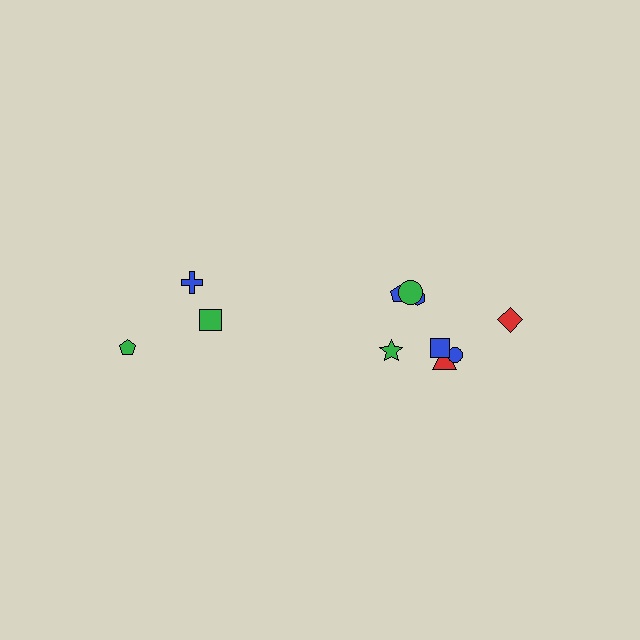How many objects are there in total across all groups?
There are 11 objects.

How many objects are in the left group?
There are 3 objects.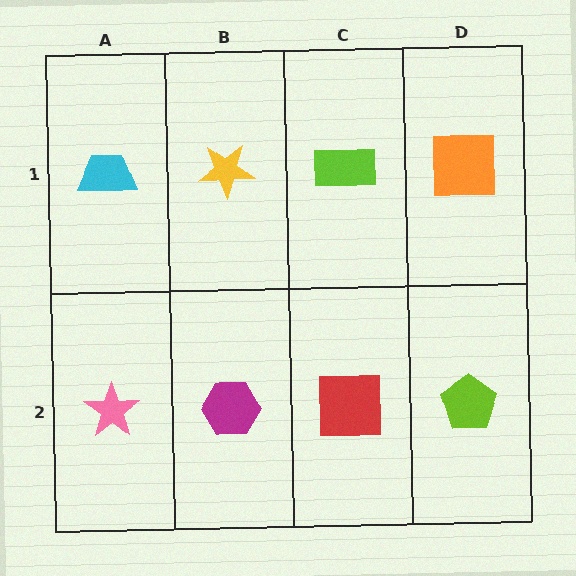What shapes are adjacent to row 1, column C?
A red square (row 2, column C), a yellow star (row 1, column B), an orange square (row 1, column D).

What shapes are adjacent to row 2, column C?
A lime rectangle (row 1, column C), a magenta hexagon (row 2, column B), a lime pentagon (row 2, column D).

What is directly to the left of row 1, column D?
A lime rectangle.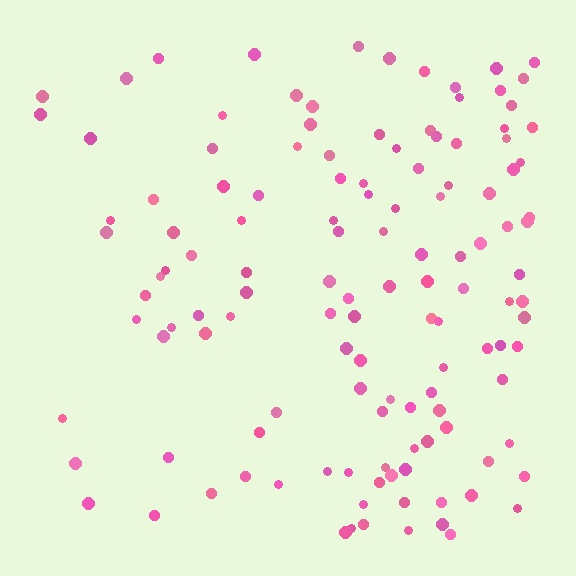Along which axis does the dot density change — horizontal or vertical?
Horizontal.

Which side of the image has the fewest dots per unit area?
The left.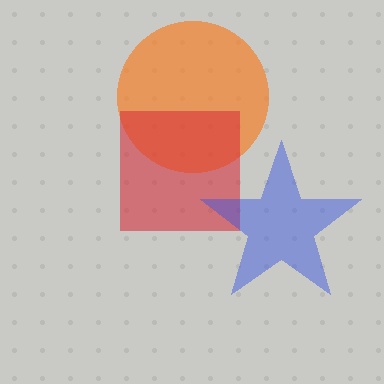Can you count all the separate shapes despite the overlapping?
Yes, there are 3 separate shapes.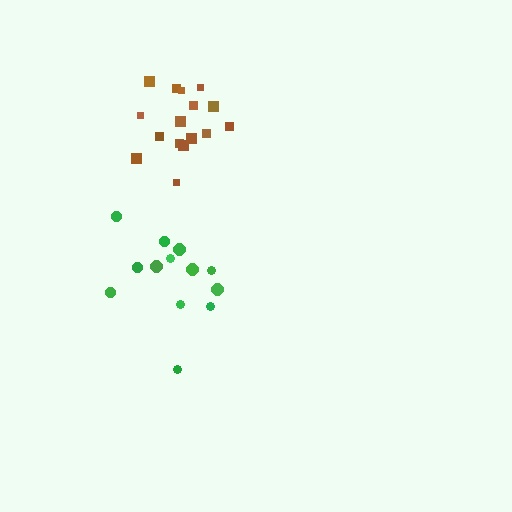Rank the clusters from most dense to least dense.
brown, green.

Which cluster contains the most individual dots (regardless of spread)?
Brown (16).